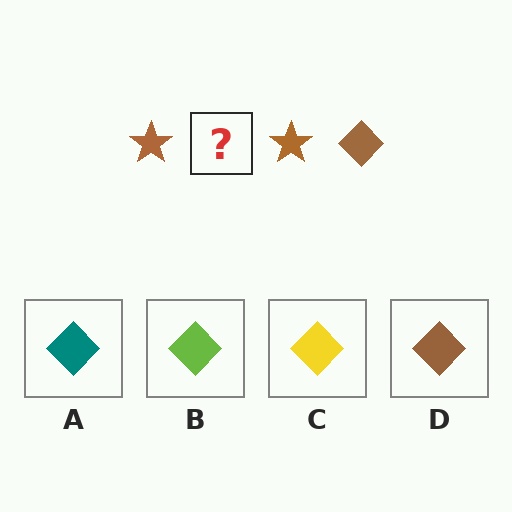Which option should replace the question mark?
Option D.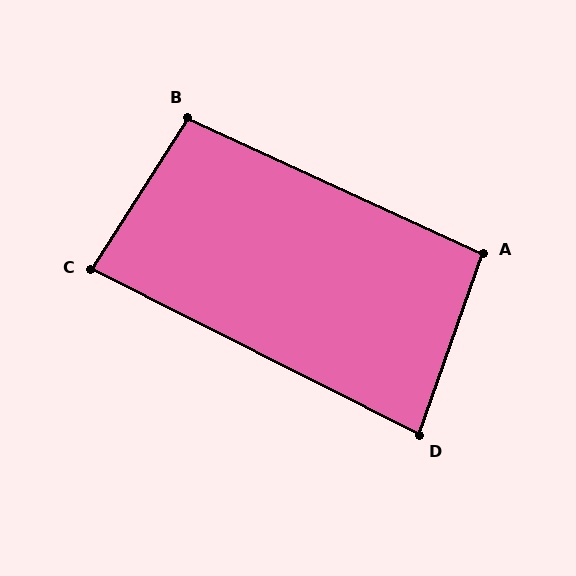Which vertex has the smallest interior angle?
D, at approximately 82 degrees.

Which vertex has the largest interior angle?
B, at approximately 98 degrees.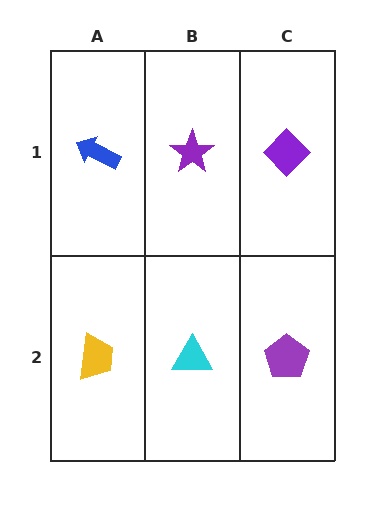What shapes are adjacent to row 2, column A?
A blue arrow (row 1, column A), a cyan triangle (row 2, column B).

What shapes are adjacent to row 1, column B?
A cyan triangle (row 2, column B), a blue arrow (row 1, column A), a purple diamond (row 1, column C).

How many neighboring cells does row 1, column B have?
3.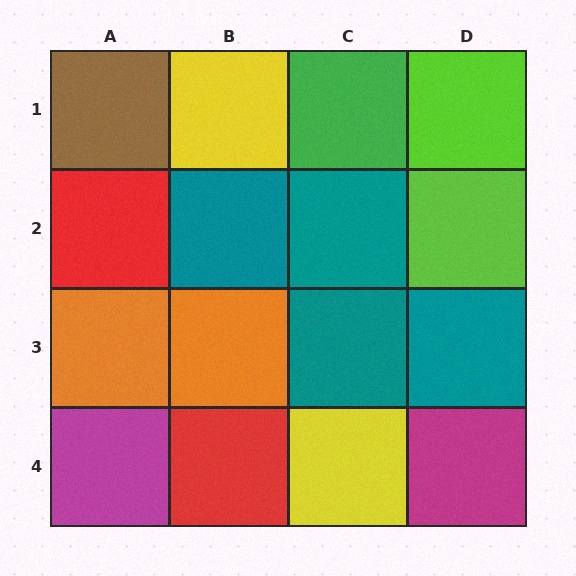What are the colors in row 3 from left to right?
Orange, orange, teal, teal.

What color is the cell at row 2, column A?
Red.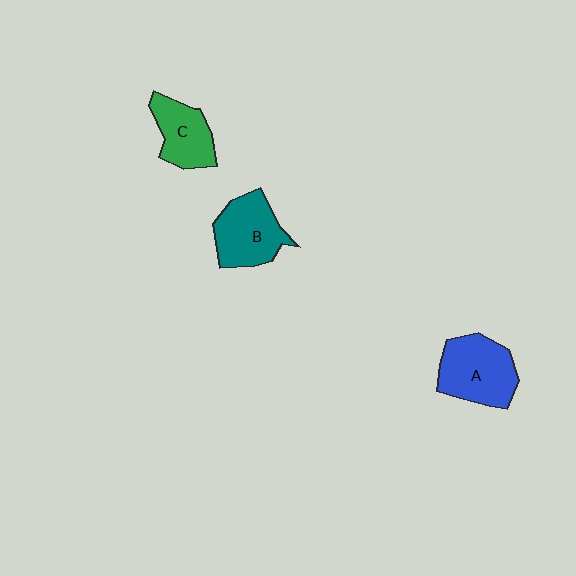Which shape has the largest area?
Shape A (blue).